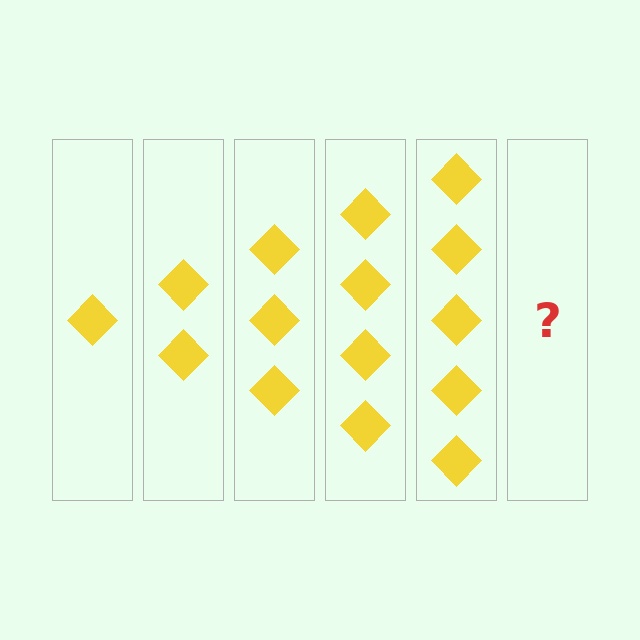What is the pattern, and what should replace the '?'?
The pattern is that each step adds one more diamond. The '?' should be 6 diamonds.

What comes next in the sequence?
The next element should be 6 diamonds.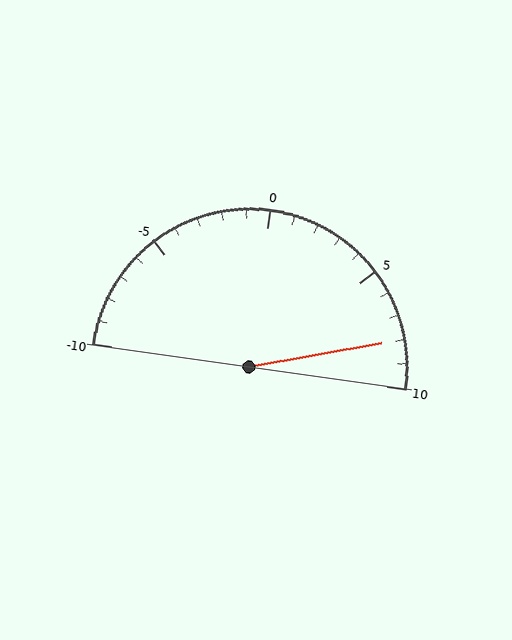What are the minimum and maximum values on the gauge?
The gauge ranges from -10 to 10.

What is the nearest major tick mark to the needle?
The nearest major tick mark is 10.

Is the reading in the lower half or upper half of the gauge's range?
The reading is in the upper half of the range (-10 to 10).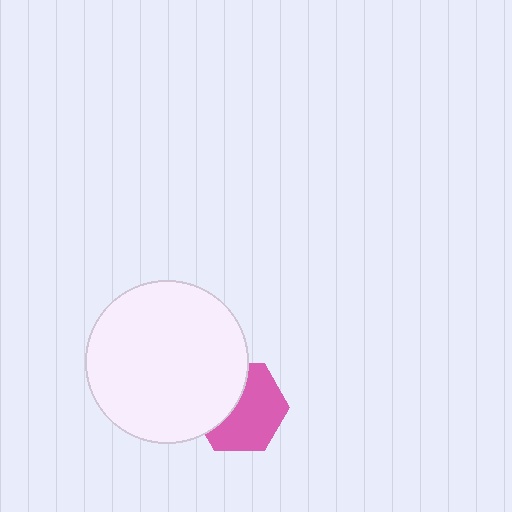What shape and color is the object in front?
The object in front is a white circle.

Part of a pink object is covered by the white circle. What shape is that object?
It is a hexagon.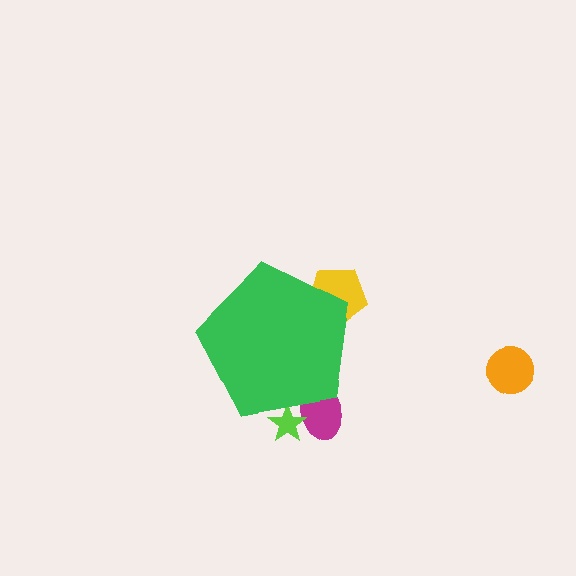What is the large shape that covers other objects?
A green pentagon.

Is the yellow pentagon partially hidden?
Yes, the yellow pentagon is partially hidden behind the green pentagon.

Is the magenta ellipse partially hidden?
Yes, the magenta ellipse is partially hidden behind the green pentagon.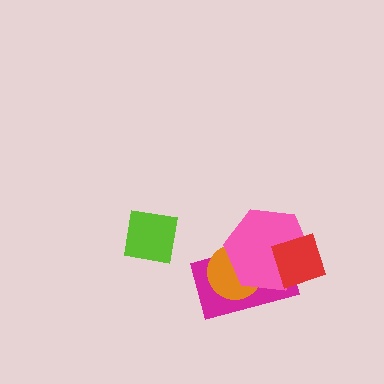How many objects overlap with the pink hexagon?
3 objects overlap with the pink hexagon.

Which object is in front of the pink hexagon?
The red diamond is in front of the pink hexagon.